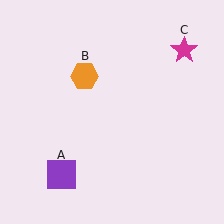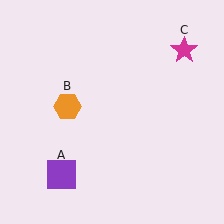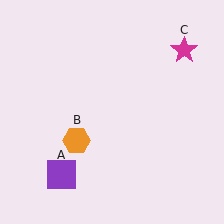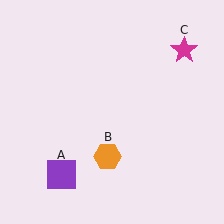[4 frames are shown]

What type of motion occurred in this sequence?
The orange hexagon (object B) rotated counterclockwise around the center of the scene.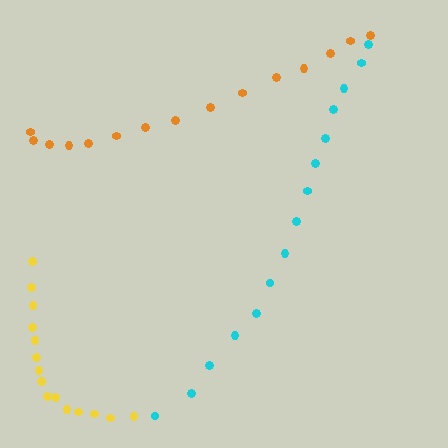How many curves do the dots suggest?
There are 3 distinct paths.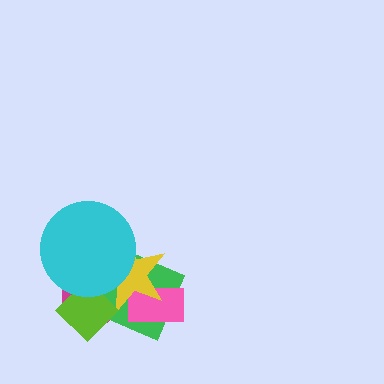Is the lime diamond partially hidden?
Yes, it is partially covered by another shape.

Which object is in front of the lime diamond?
The cyan circle is in front of the lime diamond.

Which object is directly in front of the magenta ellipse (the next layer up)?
The green diamond is directly in front of the magenta ellipse.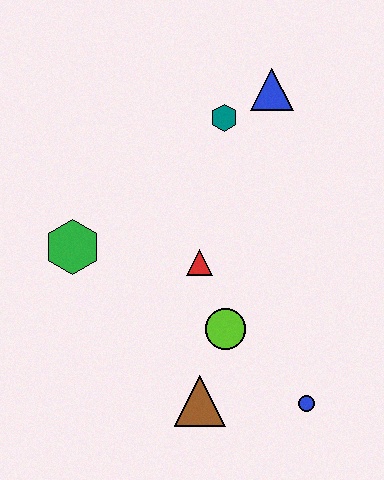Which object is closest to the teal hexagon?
The blue triangle is closest to the teal hexagon.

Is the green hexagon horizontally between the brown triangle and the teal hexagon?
No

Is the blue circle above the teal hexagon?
No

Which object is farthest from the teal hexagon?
The blue circle is farthest from the teal hexagon.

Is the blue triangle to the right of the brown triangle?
Yes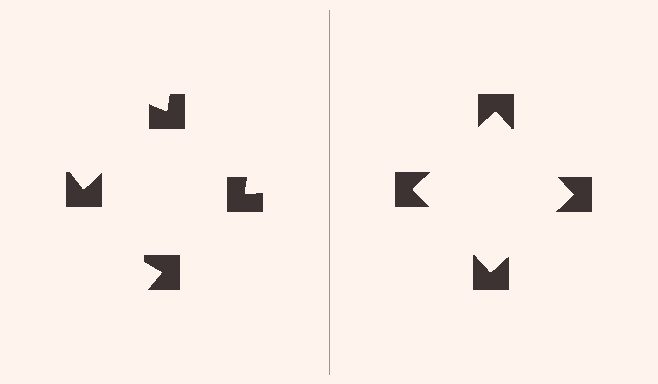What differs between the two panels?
The notched squares are positioned identically on both sides; only the wedge orientations differ. On the right they align to a square; on the left they are misaligned.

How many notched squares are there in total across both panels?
8 — 4 on each side.